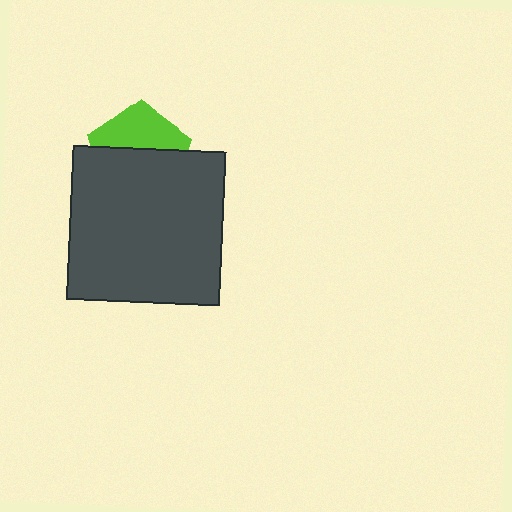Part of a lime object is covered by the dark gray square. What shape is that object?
It is a pentagon.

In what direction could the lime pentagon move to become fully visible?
The lime pentagon could move up. That would shift it out from behind the dark gray square entirely.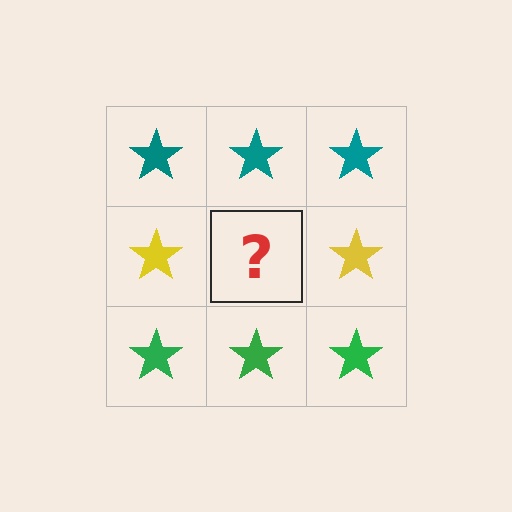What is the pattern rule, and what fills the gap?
The rule is that each row has a consistent color. The gap should be filled with a yellow star.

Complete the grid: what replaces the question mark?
The question mark should be replaced with a yellow star.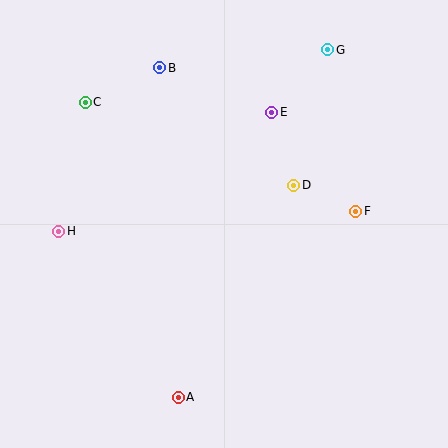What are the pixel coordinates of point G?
Point G is at (328, 50).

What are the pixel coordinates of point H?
Point H is at (59, 231).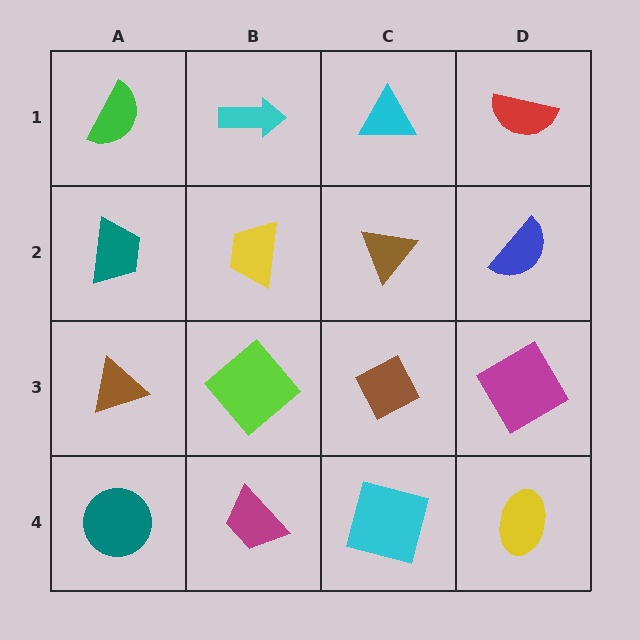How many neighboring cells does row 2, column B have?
4.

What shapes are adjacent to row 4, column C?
A brown diamond (row 3, column C), a magenta trapezoid (row 4, column B), a yellow ellipse (row 4, column D).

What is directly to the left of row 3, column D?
A brown diamond.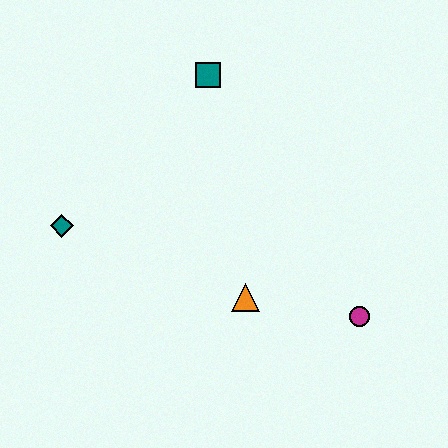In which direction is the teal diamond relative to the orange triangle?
The teal diamond is to the left of the orange triangle.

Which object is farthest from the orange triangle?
The teal square is farthest from the orange triangle.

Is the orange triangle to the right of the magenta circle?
No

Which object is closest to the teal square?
The teal diamond is closest to the teal square.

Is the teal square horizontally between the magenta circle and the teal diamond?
Yes